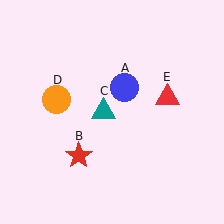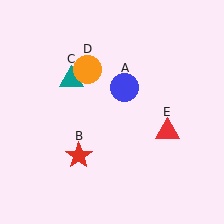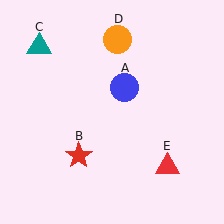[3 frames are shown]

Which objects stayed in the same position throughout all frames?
Blue circle (object A) and red star (object B) remained stationary.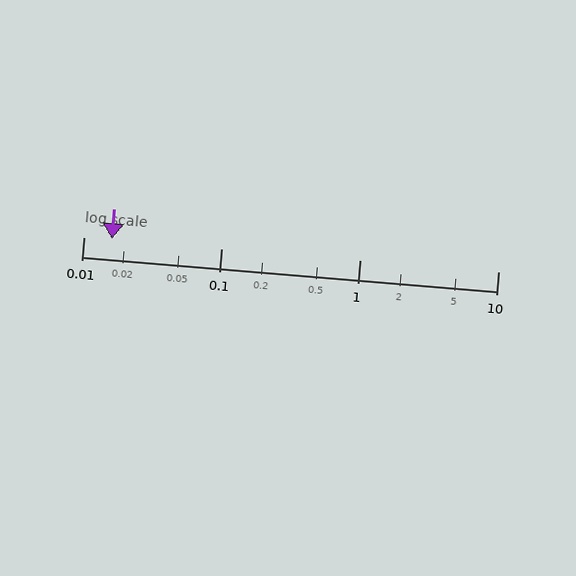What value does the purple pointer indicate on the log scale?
The pointer indicates approximately 0.016.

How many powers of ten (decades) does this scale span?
The scale spans 3 decades, from 0.01 to 10.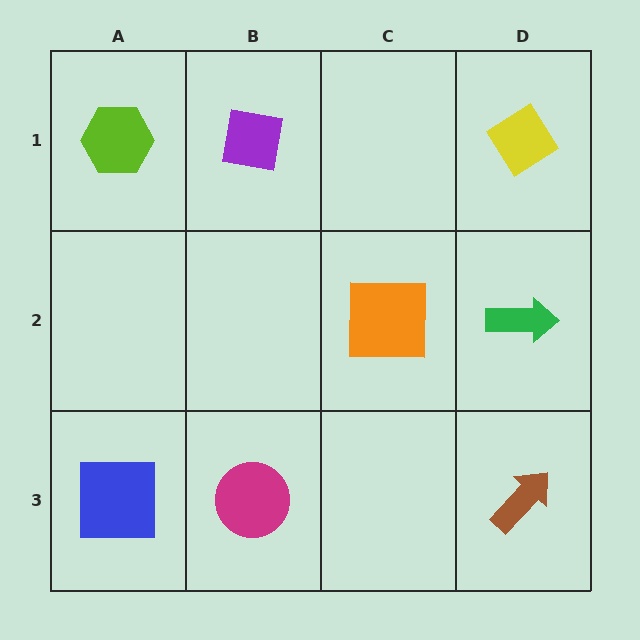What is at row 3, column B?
A magenta circle.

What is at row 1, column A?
A lime hexagon.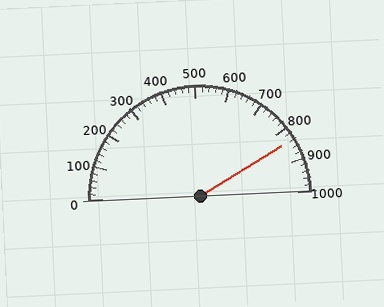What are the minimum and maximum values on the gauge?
The gauge ranges from 0 to 1000.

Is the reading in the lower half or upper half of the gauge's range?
The reading is in the upper half of the range (0 to 1000).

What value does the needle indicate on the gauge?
The needle indicates approximately 840.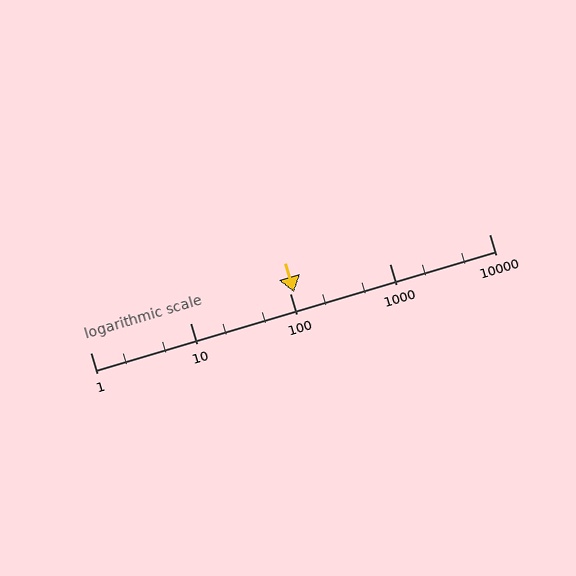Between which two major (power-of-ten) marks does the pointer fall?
The pointer is between 100 and 1000.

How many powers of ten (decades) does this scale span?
The scale spans 4 decades, from 1 to 10000.